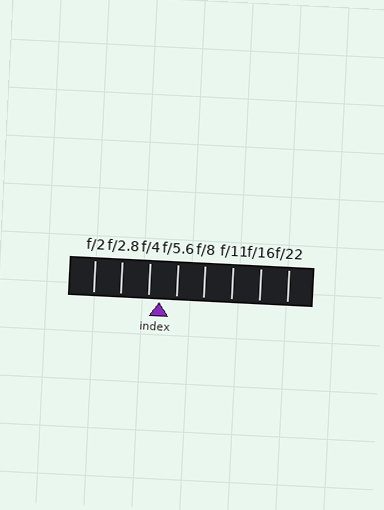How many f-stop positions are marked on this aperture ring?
There are 8 f-stop positions marked.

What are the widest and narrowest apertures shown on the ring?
The widest aperture shown is f/2 and the narrowest is f/22.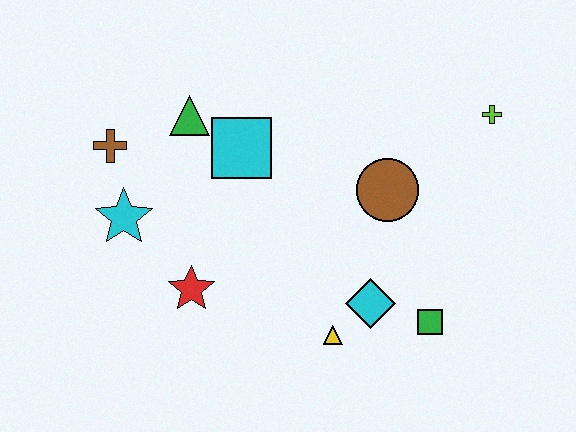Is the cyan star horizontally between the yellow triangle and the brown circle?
No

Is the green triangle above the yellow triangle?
Yes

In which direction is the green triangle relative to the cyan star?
The green triangle is above the cyan star.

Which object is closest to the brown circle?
The cyan diamond is closest to the brown circle.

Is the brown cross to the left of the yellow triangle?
Yes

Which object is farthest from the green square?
The brown cross is farthest from the green square.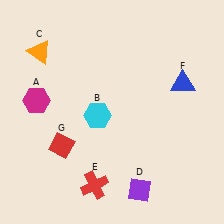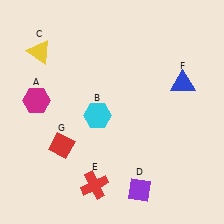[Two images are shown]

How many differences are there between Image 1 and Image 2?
There is 1 difference between the two images.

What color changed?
The triangle (C) changed from orange in Image 1 to yellow in Image 2.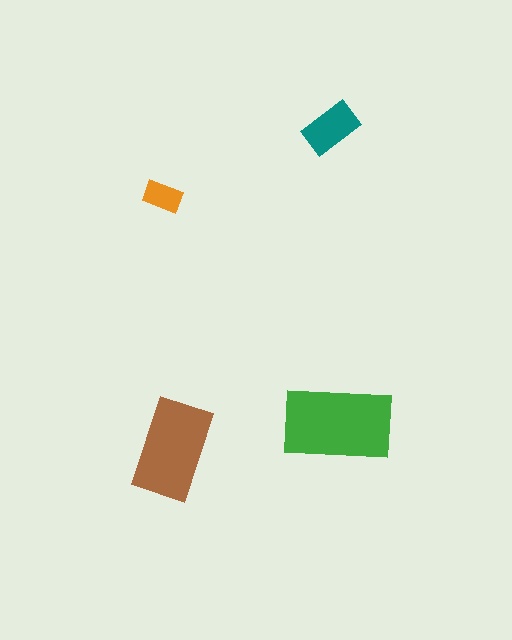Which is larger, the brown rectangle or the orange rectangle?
The brown one.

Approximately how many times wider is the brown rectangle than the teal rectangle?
About 2 times wider.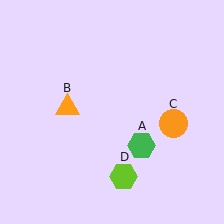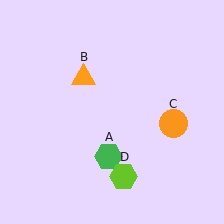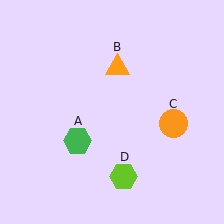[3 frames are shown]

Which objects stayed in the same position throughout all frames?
Orange circle (object C) and lime hexagon (object D) remained stationary.